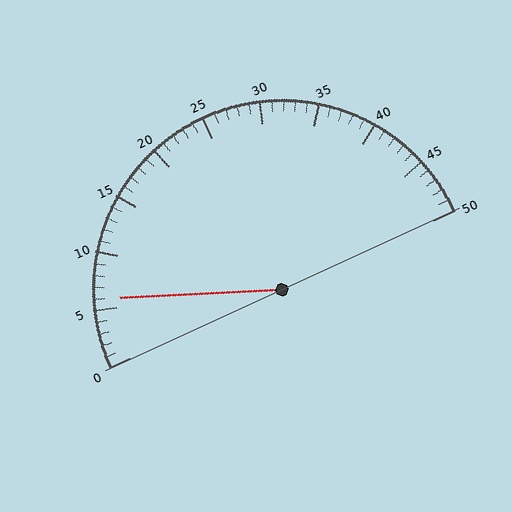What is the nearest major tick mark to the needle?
The nearest major tick mark is 5.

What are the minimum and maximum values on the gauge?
The gauge ranges from 0 to 50.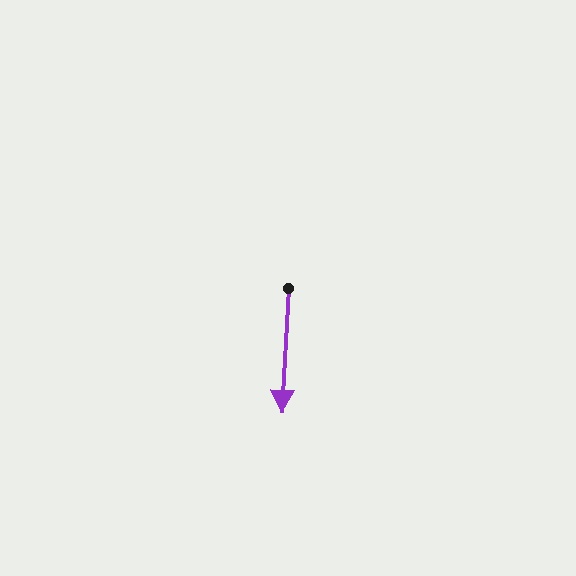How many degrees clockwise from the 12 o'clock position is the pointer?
Approximately 183 degrees.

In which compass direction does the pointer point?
South.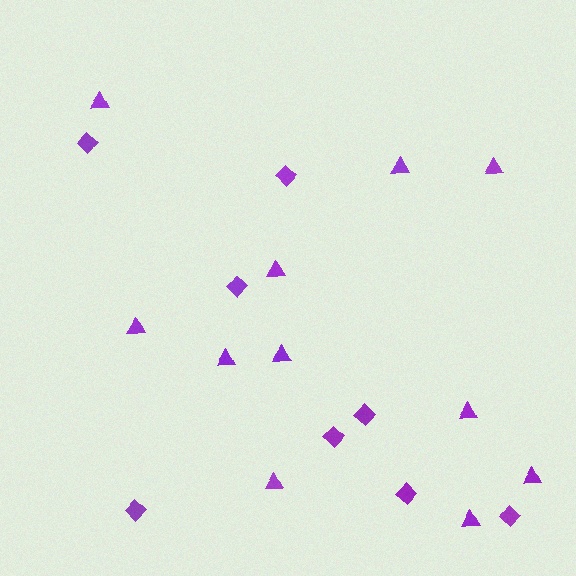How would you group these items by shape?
There are 2 groups: one group of diamonds (8) and one group of triangles (11).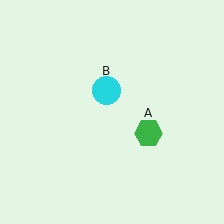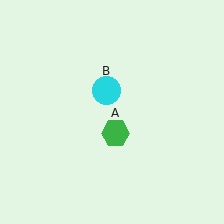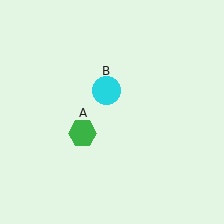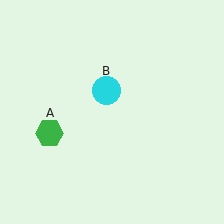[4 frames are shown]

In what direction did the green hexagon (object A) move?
The green hexagon (object A) moved left.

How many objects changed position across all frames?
1 object changed position: green hexagon (object A).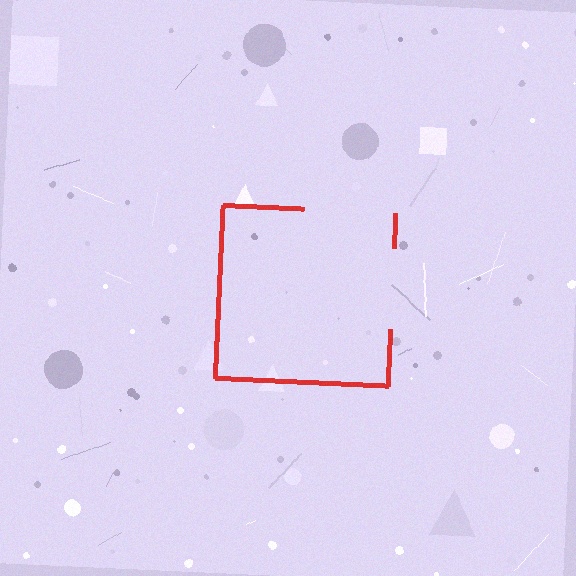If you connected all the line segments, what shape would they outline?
They would outline a square.